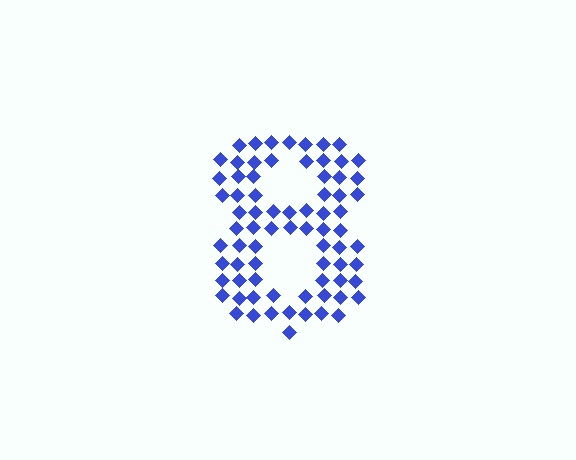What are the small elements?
The small elements are diamonds.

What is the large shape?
The large shape is the digit 8.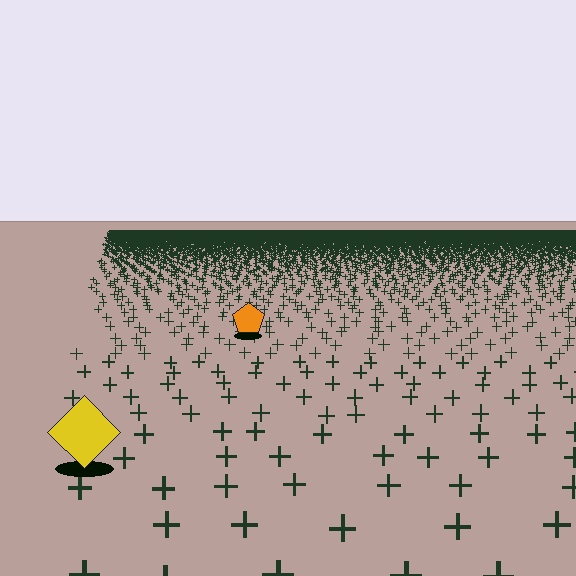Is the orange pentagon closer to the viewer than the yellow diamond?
No. The yellow diamond is closer — you can tell from the texture gradient: the ground texture is coarser near it.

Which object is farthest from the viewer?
The orange pentagon is farthest from the viewer. It appears smaller and the ground texture around it is denser.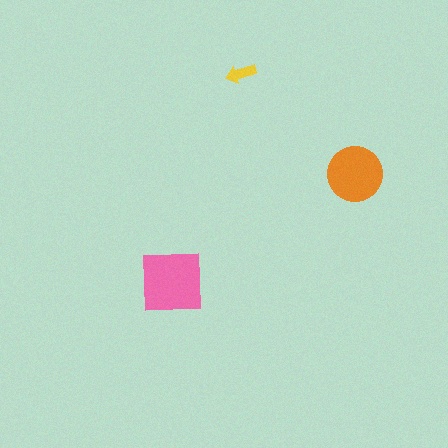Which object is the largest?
The pink square.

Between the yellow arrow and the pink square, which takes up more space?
The pink square.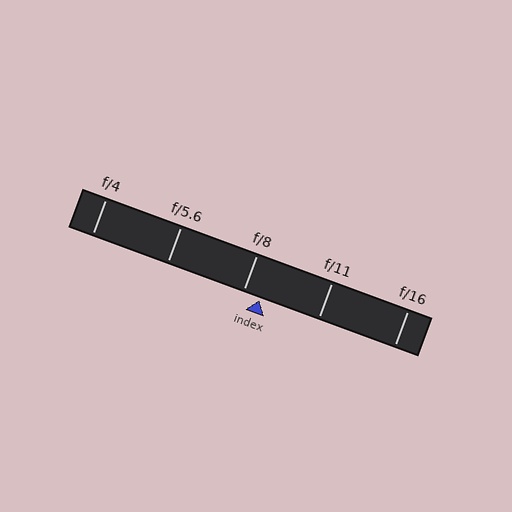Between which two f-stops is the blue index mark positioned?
The index mark is between f/8 and f/11.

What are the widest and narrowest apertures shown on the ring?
The widest aperture shown is f/4 and the narrowest is f/16.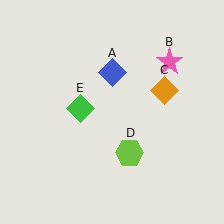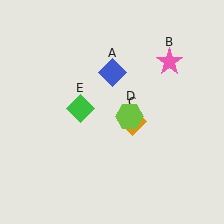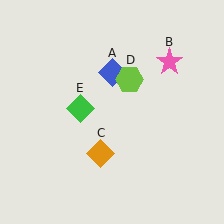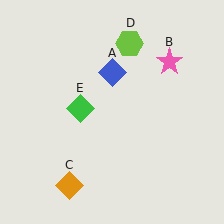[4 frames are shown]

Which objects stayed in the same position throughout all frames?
Blue diamond (object A) and pink star (object B) and green diamond (object E) remained stationary.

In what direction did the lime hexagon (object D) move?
The lime hexagon (object D) moved up.